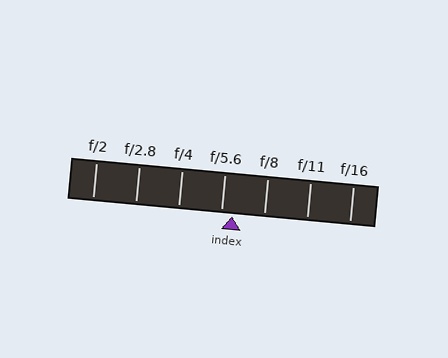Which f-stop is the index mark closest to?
The index mark is closest to f/5.6.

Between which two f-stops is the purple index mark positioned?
The index mark is between f/5.6 and f/8.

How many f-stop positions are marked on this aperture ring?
There are 7 f-stop positions marked.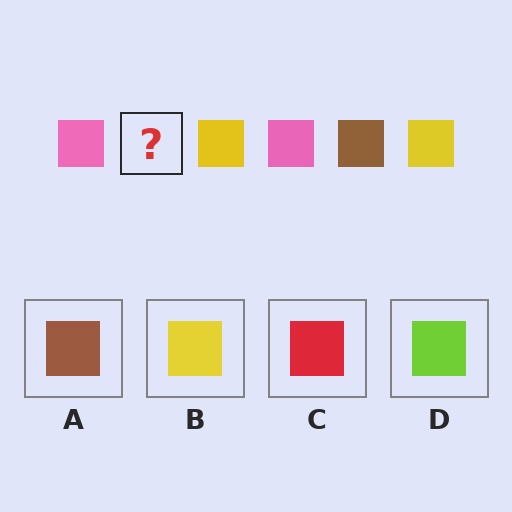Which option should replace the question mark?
Option A.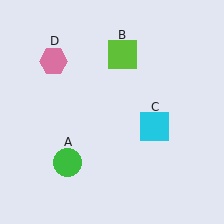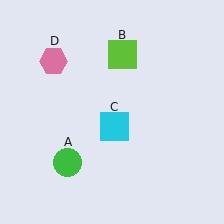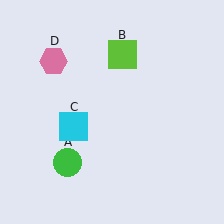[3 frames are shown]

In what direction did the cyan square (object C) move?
The cyan square (object C) moved left.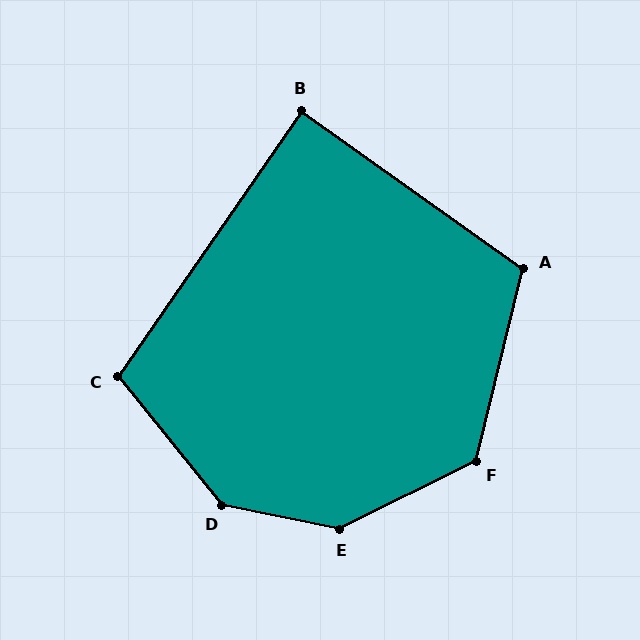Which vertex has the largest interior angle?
E, at approximately 142 degrees.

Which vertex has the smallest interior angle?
B, at approximately 89 degrees.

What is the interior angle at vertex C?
Approximately 106 degrees (obtuse).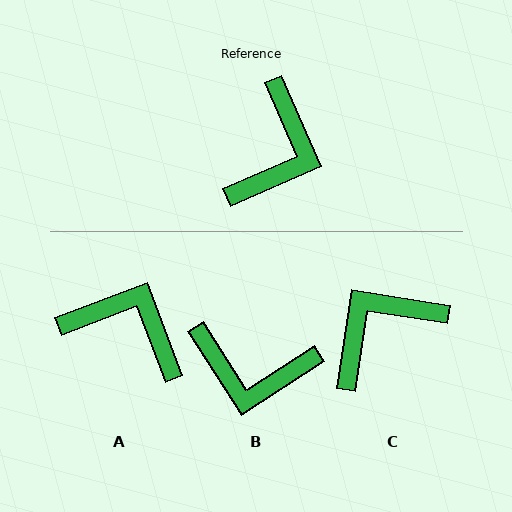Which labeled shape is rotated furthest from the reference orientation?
C, about 147 degrees away.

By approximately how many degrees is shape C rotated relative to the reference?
Approximately 147 degrees counter-clockwise.